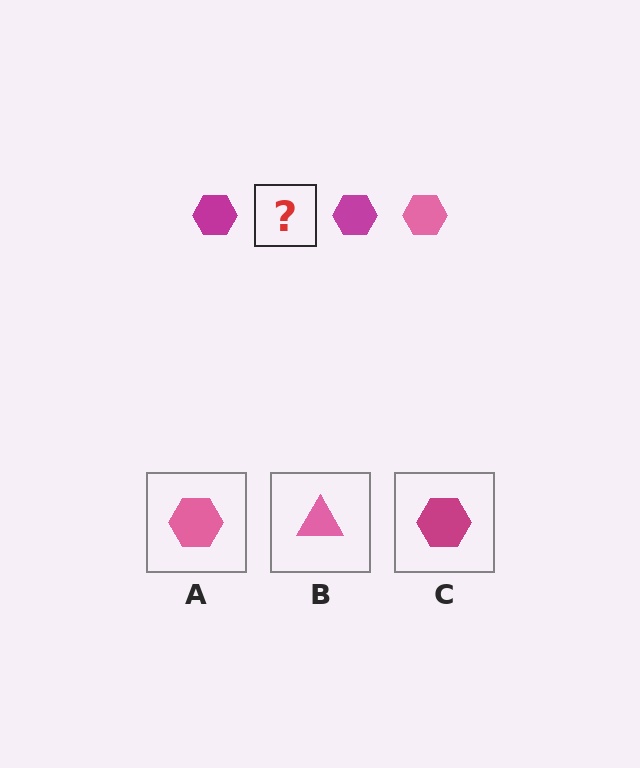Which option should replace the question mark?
Option A.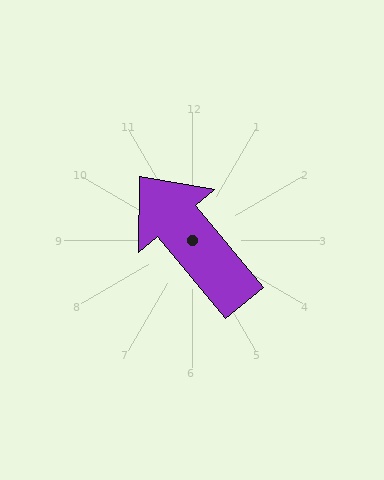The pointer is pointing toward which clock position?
Roughly 11 o'clock.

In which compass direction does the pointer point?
Northwest.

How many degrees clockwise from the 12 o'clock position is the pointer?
Approximately 320 degrees.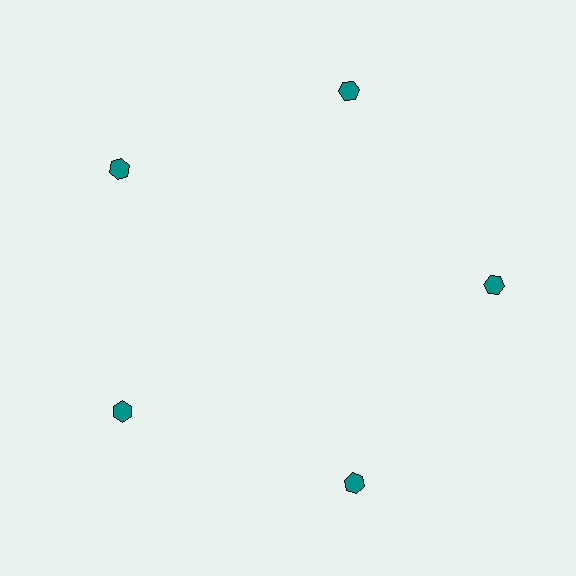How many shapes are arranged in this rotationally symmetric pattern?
There are 5 shapes, arranged in 5 groups of 1.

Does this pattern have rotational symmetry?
Yes, this pattern has 5-fold rotational symmetry. It looks the same after rotating 72 degrees around the center.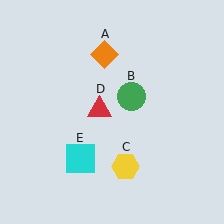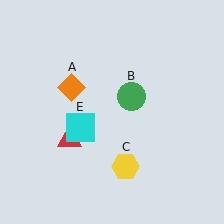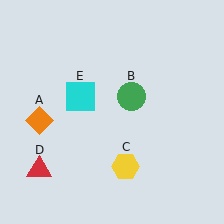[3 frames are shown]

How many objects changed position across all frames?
3 objects changed position: orange diamond (object A), red triangle (object D), cyan square (object E).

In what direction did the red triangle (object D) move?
The red triangle (object D) moved down and to the left.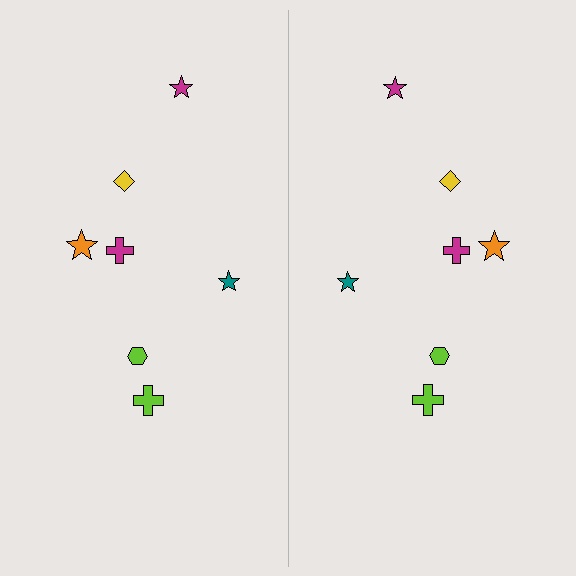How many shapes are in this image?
There are 14 shapes in this image.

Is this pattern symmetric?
Yes, this pattern has bilateral (reflection) symmetry.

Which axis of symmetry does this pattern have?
The pattern has a vertical axis of symmetry running through the center of the image.